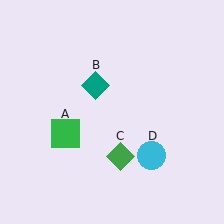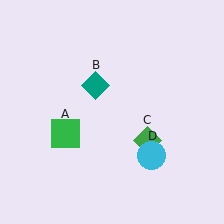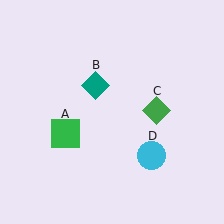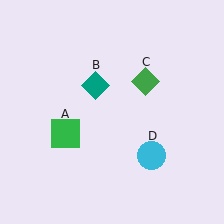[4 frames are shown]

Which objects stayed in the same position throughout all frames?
Green square (object A) and teal diamond (object B) and cyan circle (object D) remained stationary.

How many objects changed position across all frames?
1 object changed position: green diamond (object C).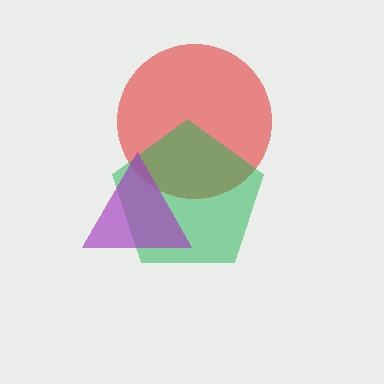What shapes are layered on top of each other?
The layered shapes are: a red circle, a green pentagon, a purple triangle.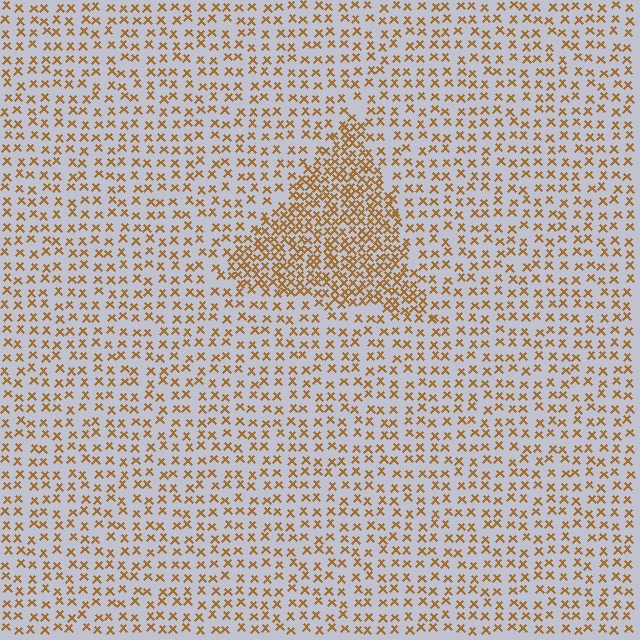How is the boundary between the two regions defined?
The boundary is defined by a change in element density (approximately 2.2x ratio). All elements are the same color, size, and shape.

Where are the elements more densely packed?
The elements are more densely packed inside the triangle boundary.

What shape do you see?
I see a triangle.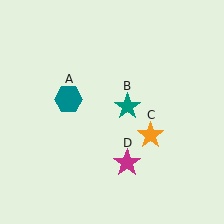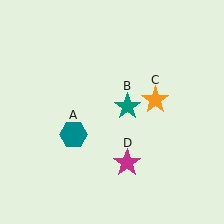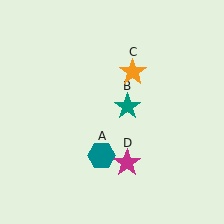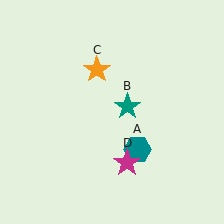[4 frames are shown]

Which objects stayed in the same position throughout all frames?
Teal star (object B) and magenta star (object D) remained stationary.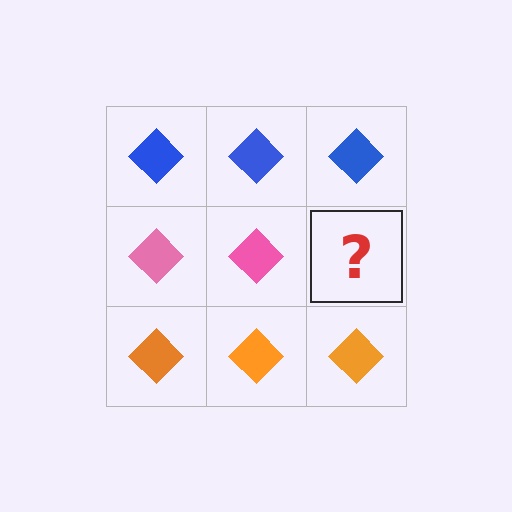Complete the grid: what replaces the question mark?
The question mark should be replaced with a pink diamond.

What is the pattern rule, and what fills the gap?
The rule is that each row has a consistent color. The gap should be filled with a pink diamond.